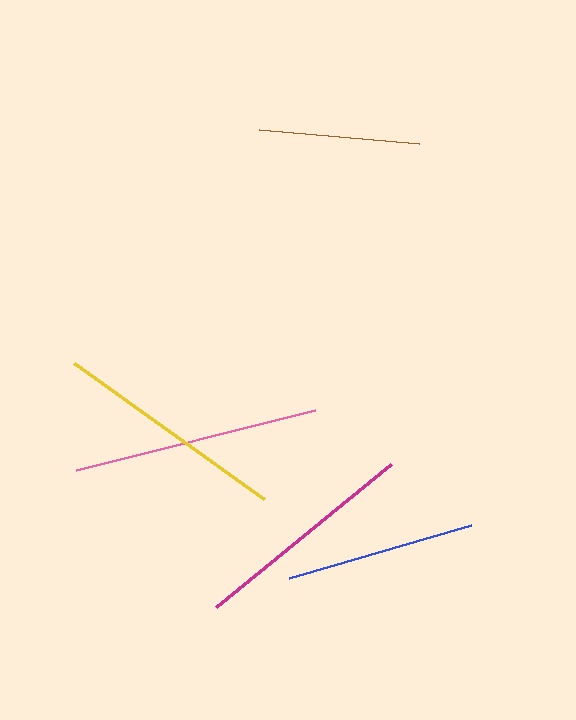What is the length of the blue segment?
The blue segment is approximately 189 pixels long.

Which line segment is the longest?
The pink line is the longest at approximately 247 pixels.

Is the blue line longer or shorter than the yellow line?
The yellow line is longer than the blue line.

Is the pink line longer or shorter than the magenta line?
The pink line is longer than the magenta line.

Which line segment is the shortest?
The brown line is the shortest at approximately 161 pixels.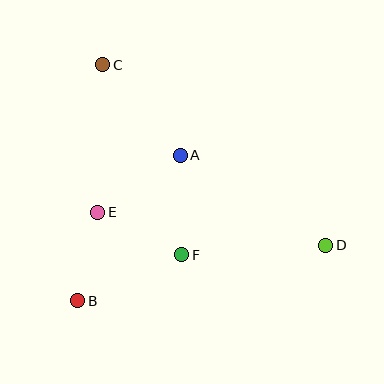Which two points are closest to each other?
Points B and E are closest to each other.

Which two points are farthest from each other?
Points C and D are farthest from each other.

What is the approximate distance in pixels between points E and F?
The distance between E and F is approximately 94 pixels.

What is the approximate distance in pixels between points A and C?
The distance between A and C is approximately 119 pixels.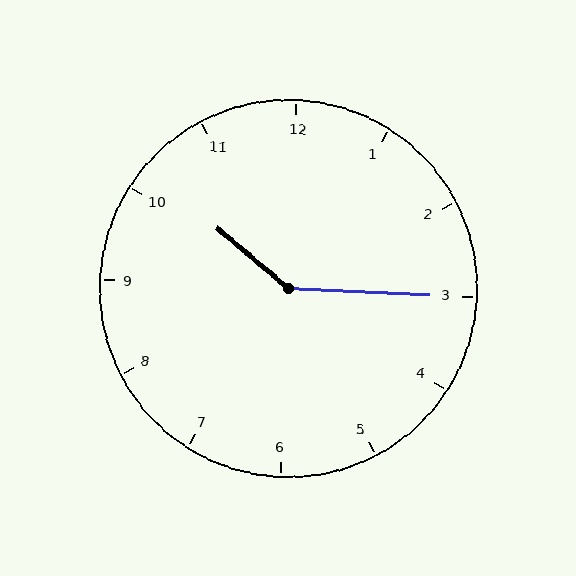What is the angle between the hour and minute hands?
Approximately 142 degrees.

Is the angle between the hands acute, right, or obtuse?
It is obtuse.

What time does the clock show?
10:15.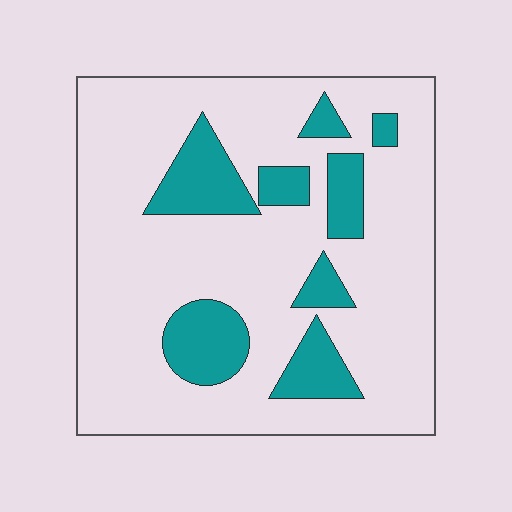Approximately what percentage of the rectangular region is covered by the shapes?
Approximately 20%.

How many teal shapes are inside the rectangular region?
8.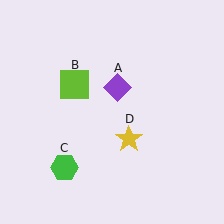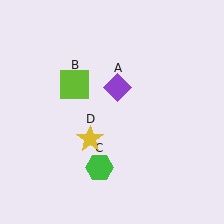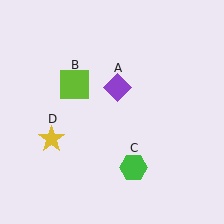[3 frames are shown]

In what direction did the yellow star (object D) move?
The yellow star (object D) moved left.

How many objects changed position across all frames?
2 objects changed position: green hexagon (object C), yellow star (object D).